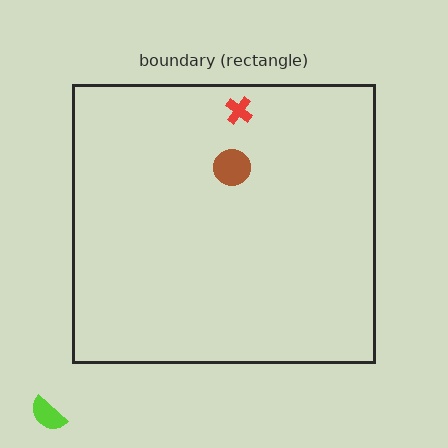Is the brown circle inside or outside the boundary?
Inside.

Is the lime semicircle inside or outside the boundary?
Outside.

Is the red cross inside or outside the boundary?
Inside.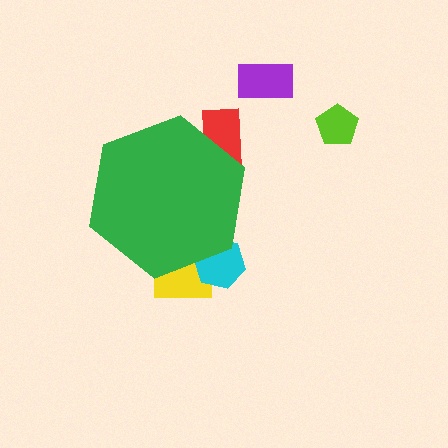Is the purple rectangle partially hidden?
No, the purple rectangle is fully visible.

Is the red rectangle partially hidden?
Yes, the red rectangle is partially hidden behind the green hexagon.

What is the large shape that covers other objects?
A green hexagon.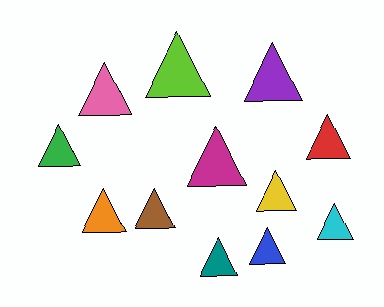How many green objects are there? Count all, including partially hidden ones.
There is 1 green object.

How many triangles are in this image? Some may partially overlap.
There are 12 triangles.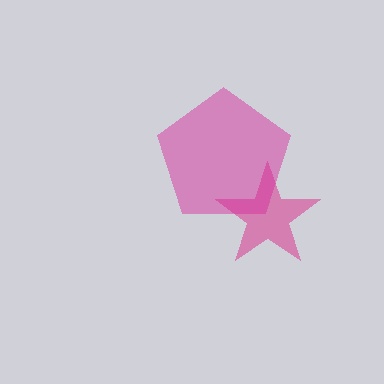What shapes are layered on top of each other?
The layered shapes are: a pink star, a magenta pentagon.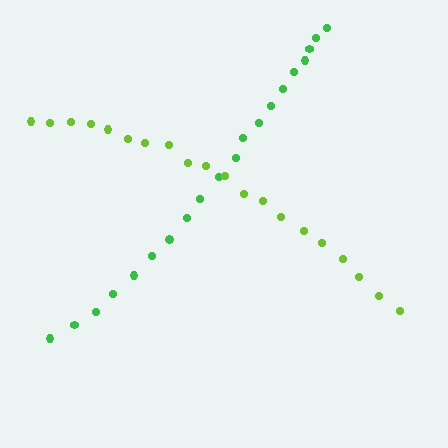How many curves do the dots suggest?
There are 2 distinct paths.